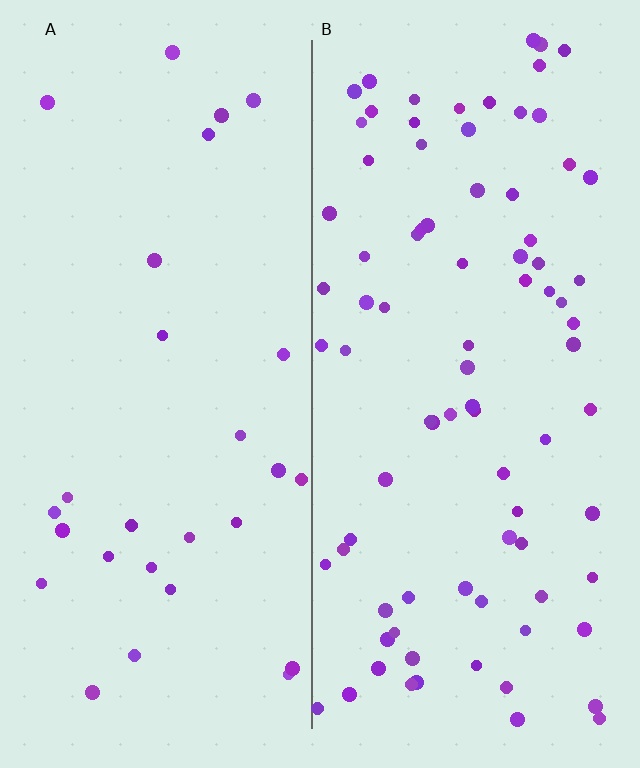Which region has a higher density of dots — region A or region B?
B (the right).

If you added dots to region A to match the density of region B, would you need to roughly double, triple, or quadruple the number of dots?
Approximately triple.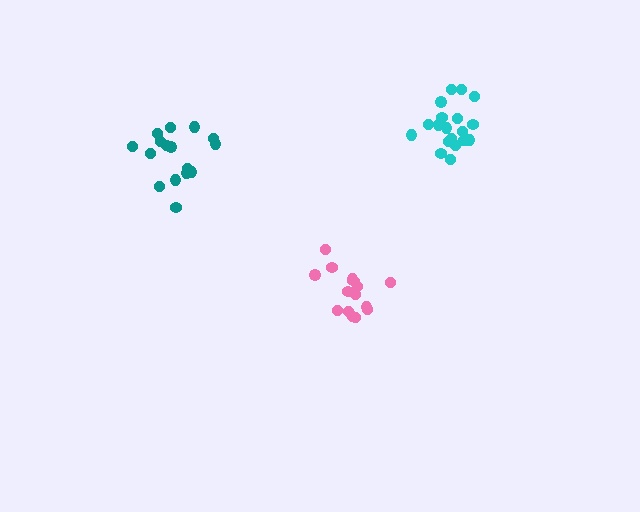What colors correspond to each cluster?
The clusters are colored: pink, teal, cyan.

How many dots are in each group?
Group 1: 16 dots, Group 2: 16 dots, Group 3: 20 dots (52 total).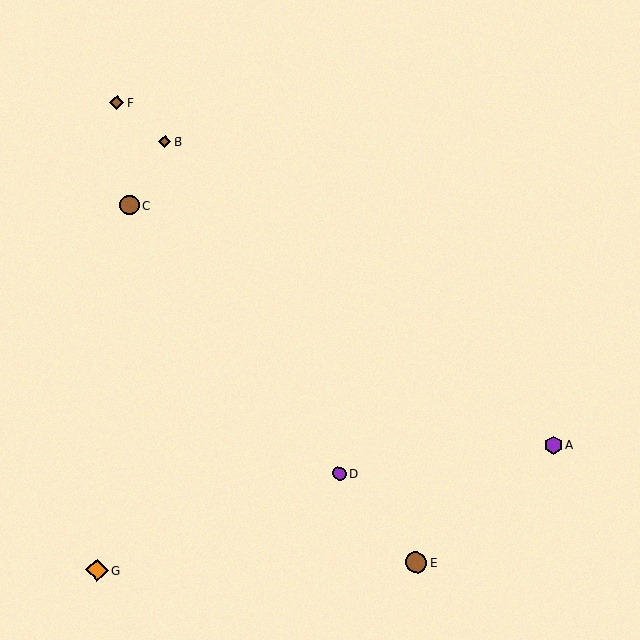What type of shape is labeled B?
Shape B is a brown diamond.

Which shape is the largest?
The orange diamond (labeled G) is the largest.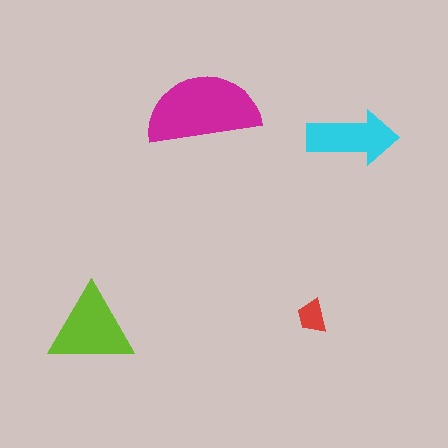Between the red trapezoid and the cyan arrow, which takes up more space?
The cyan arrow.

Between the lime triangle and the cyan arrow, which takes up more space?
The lime triangle.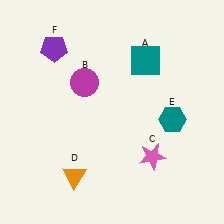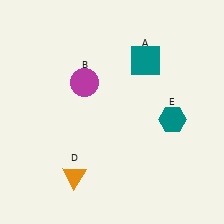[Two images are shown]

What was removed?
The pink star (C), the purple pentagon (F) were removed in Image 2.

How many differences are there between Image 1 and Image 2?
There are 2 differences between the two images.